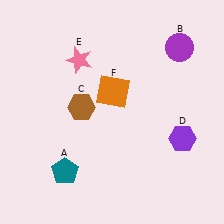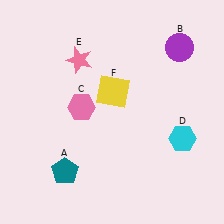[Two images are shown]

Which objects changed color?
C changed from brown to pink. D changed from purple to cyan. F changed from orange to yellow.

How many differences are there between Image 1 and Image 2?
There are 3 differences between the two images.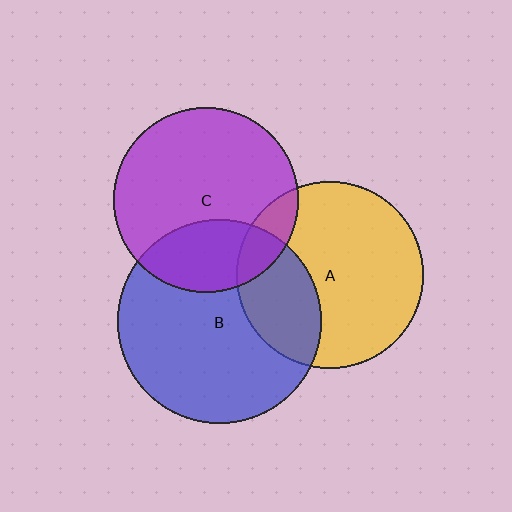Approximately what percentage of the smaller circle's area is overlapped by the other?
Approximately 30%.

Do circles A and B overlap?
Yes.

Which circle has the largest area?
Circle B (blue).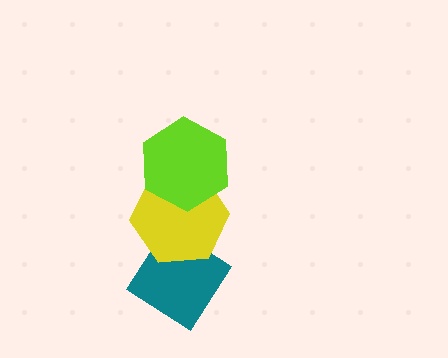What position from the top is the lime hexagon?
The lime hexagon is 1st from the top.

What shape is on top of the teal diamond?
The yellow hexagon is on top of the teal diamond.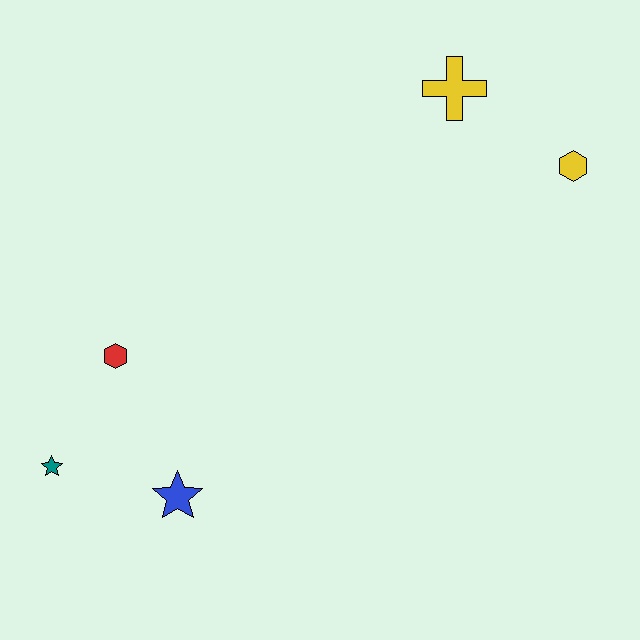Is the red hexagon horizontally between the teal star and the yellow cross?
Yes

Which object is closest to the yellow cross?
The yellow hexagon is closest to the yellow cross.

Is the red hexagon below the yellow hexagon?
Yes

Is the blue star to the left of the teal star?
No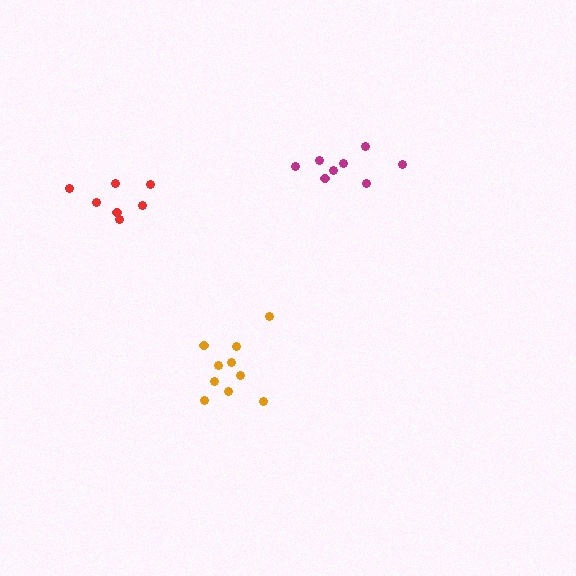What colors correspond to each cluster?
The clusters are colored: orange, magenta, red.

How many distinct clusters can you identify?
There are 3 distinct clusters.